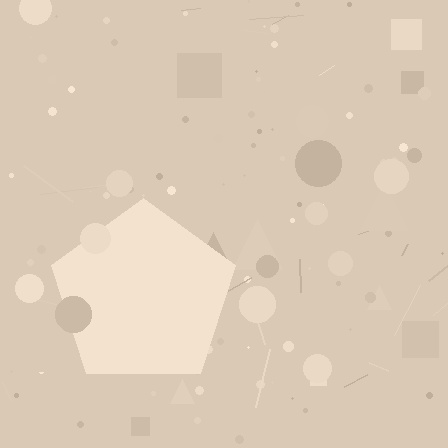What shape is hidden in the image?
A pentagon is hidden in the image.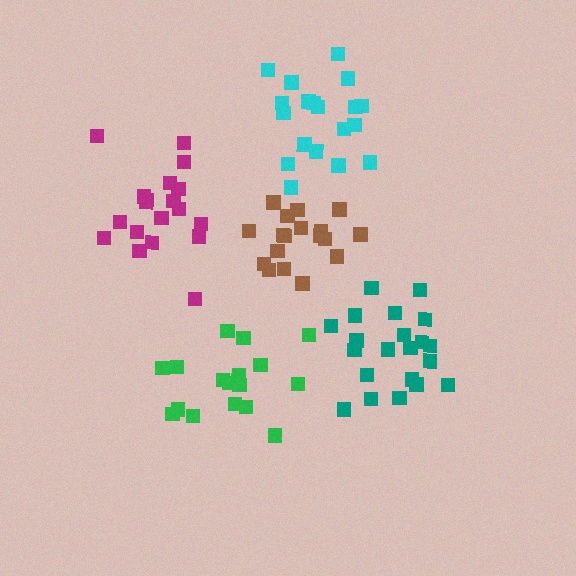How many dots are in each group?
Group 1: 18 dots, Group 2: 18 dots, Group 3: 21 dots, Group 4: 19 dots, Group 5: 19 dots (95 total).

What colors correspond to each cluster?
The clusters are colored: green, brown, teal, magenta, cyan.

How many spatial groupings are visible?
There are 5 spatial groupings.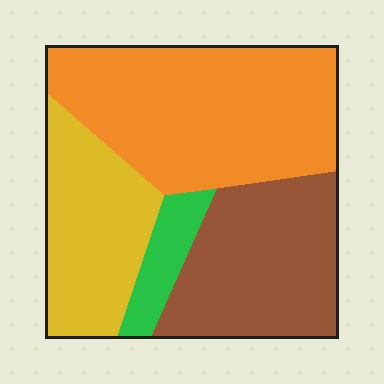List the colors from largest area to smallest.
From largest to smallest: orange, brown, yellow, green.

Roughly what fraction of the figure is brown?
Brown takes up about one quarter (1/4) of the figure.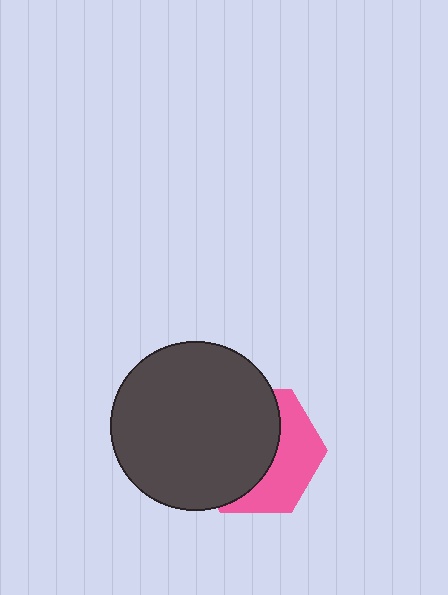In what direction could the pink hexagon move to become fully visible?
The pink hexagon could move right. That would shift it out from behind the dark gray circle entirely.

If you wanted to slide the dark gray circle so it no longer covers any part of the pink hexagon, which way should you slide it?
Slide it left — that is the most direct way to separate the two shapes.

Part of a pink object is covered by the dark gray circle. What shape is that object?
It is a hexagon.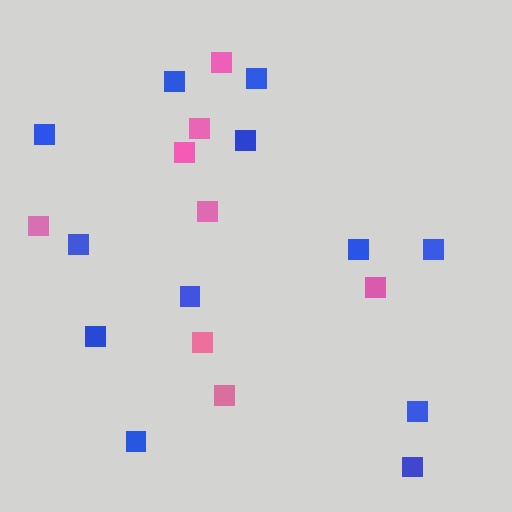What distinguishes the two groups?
There are 2 groups: one group of pink squares (8) and one group of blue squares (12).